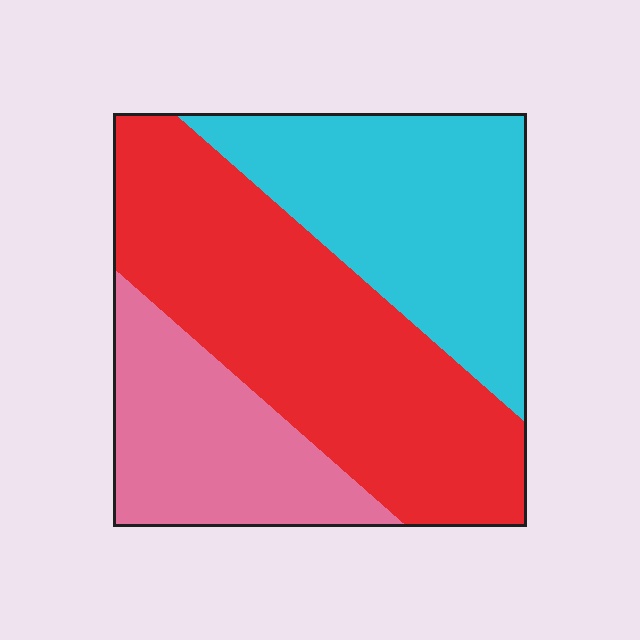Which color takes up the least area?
Pink, at roughly 20%.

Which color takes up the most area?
Red, at roughly 45%.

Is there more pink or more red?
Red.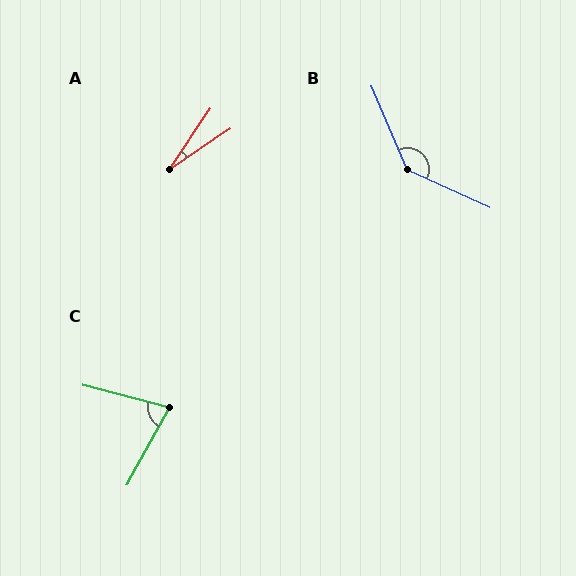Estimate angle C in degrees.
Approximately 76 degrees.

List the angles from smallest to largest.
A (22°), C (76°), B (137°).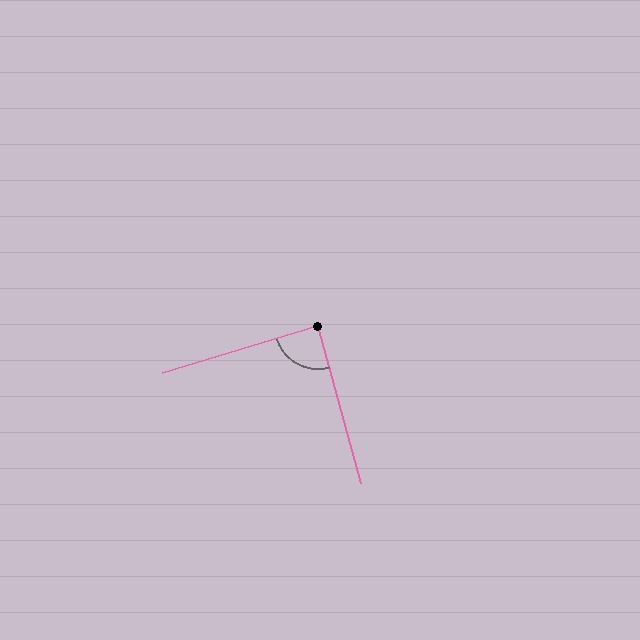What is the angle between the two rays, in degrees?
Approximately 88 degrees.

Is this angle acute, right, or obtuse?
It is approximately a right angle.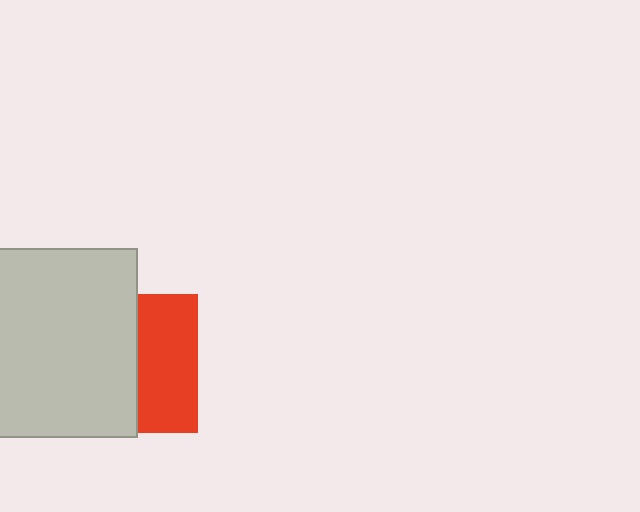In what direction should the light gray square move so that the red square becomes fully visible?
The light gray square should move left. That is the shortest direction to clear the overlap and leave the red square fully visible.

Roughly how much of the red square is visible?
A small part of it is visible (roughly 43%).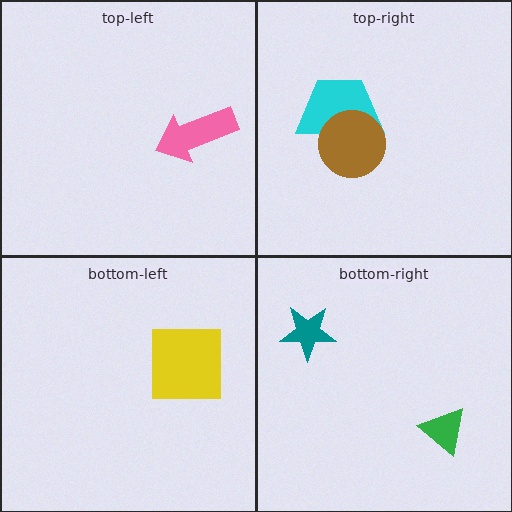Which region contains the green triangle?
The bottom-right region.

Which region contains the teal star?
The bottom-right region.